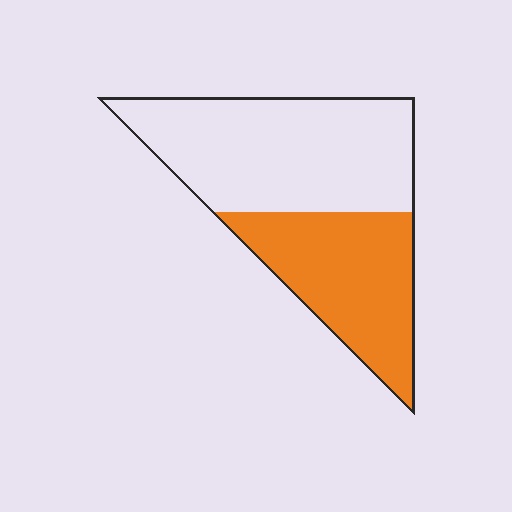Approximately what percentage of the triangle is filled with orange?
Approximately 40%.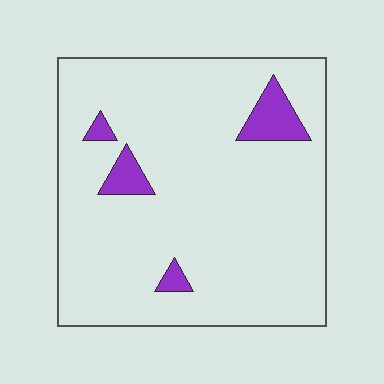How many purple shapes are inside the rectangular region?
4.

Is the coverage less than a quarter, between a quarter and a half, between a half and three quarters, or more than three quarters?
Less than a quarter.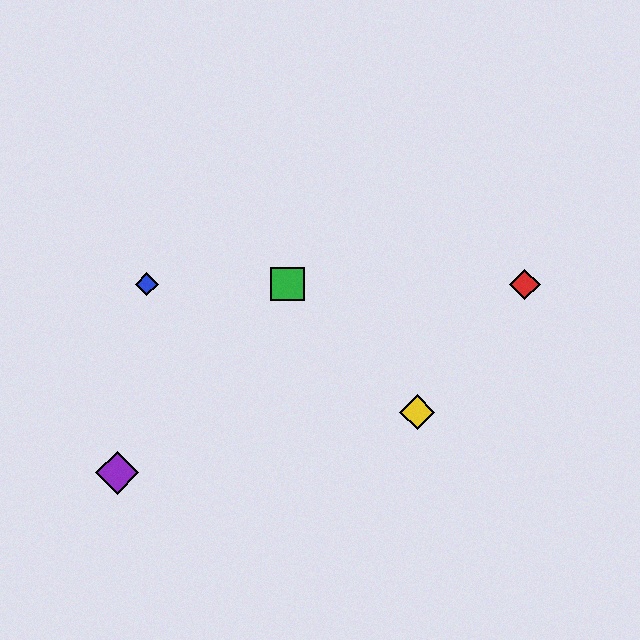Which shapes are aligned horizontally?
The red diamond, the blue diamond, the green square are aligned horizontally.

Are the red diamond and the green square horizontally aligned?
Yes, both are at y≈284.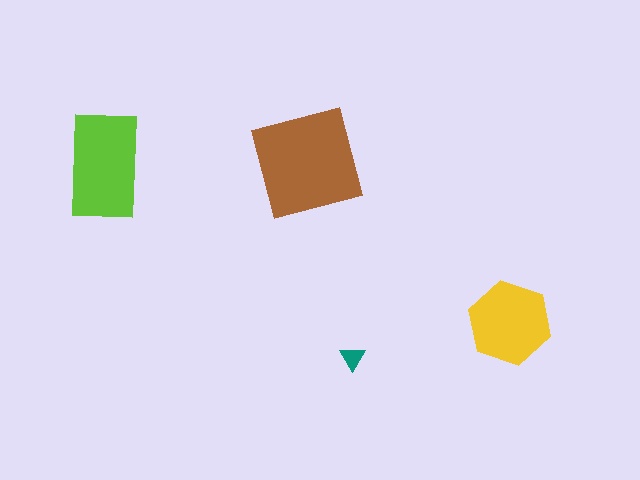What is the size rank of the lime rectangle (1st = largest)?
2nd.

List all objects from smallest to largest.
The teal triangle, the yellow hexagon, the lime rectangle, the brown square.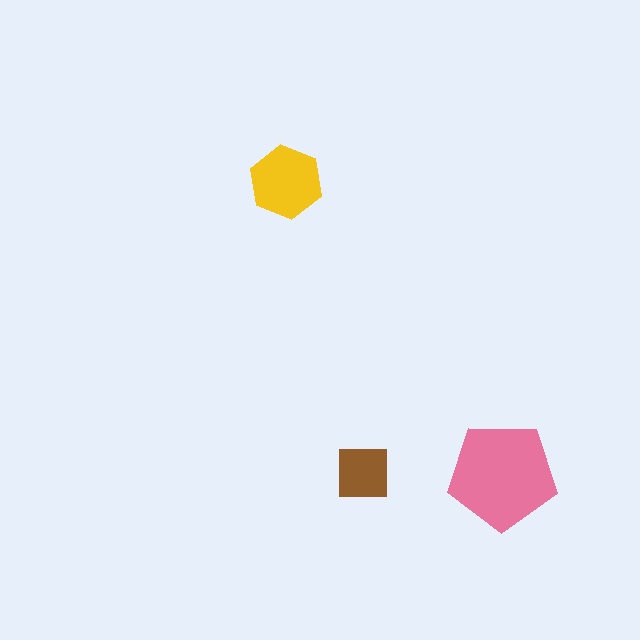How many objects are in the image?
There are 3 objects in the image.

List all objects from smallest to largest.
The brown square, the yellow hexagon, the pink pentagon.